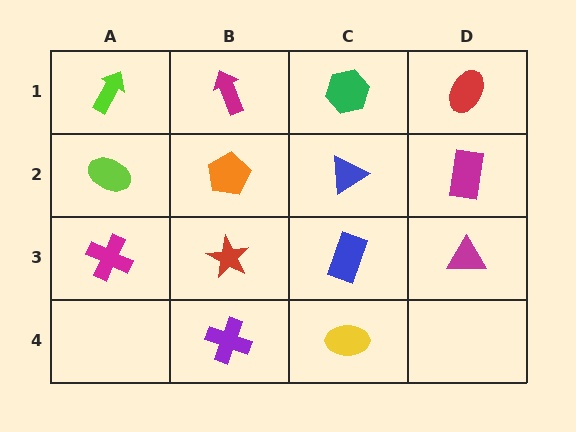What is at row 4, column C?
A yellow ellipse.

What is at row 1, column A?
A lime arrow.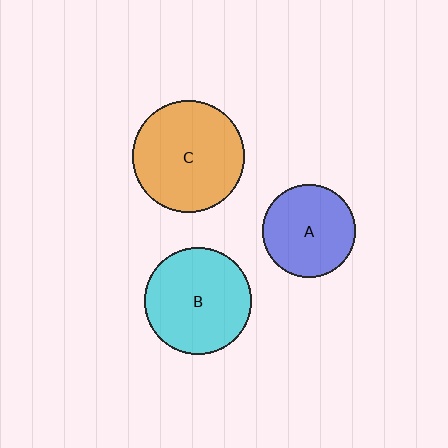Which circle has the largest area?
Circle C (orange).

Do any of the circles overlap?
No, none of the circles overlap.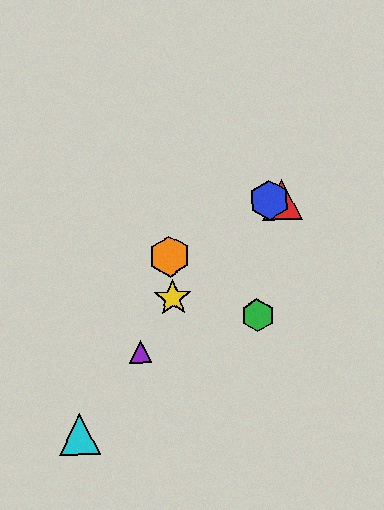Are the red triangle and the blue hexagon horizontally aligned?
Yes, both are at y≈200.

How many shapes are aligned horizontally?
2 shapes (the red triangle, the blue hexagon) are aligned horizontally.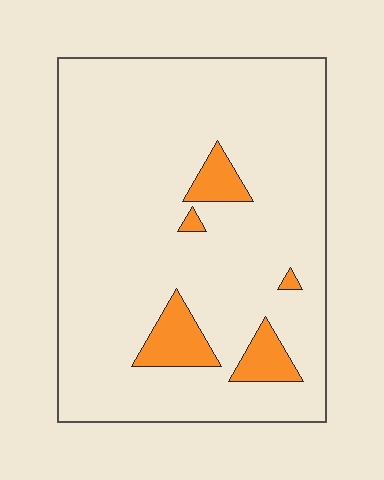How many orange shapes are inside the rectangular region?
5.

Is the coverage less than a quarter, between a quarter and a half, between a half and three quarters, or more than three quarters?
Less than a quarter.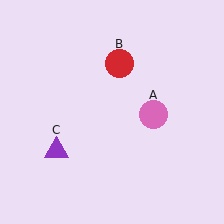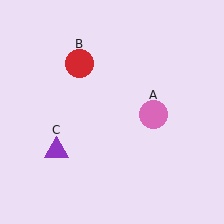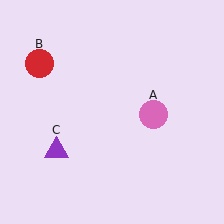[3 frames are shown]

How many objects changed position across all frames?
1 object changed position: red circle (object B).